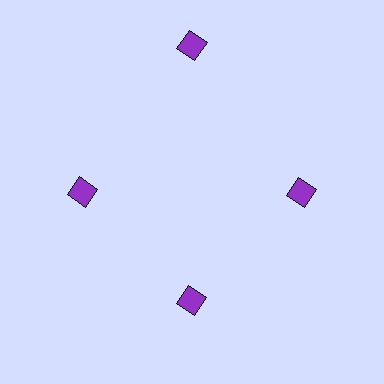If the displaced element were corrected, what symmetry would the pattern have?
It would have 4-fold rotational symmetry — the pattern would map onto itself every 90 degrees.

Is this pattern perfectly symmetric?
No. The 4 purple diamonds are arranged in a ring, but one element near the 12 o'clock position is pushed outward from the center, breaking the 4-fold rotational symmetry.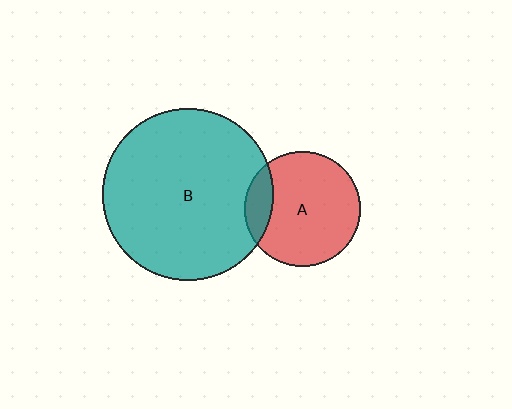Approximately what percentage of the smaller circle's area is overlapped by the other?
Approximately 15%.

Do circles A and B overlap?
Yes.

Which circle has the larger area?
Circle B (teal).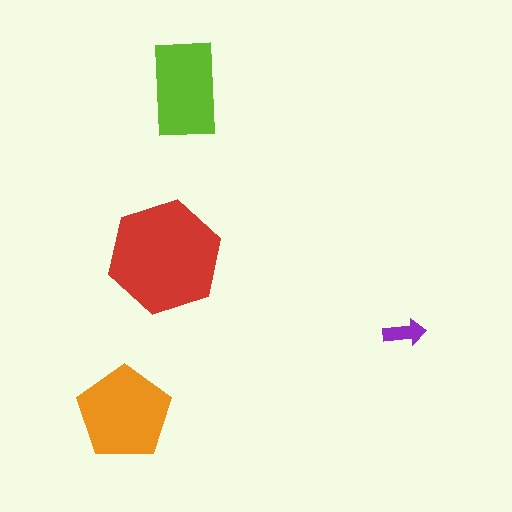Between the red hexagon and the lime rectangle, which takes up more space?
The red hexagon.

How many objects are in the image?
There are 4 objects in the image.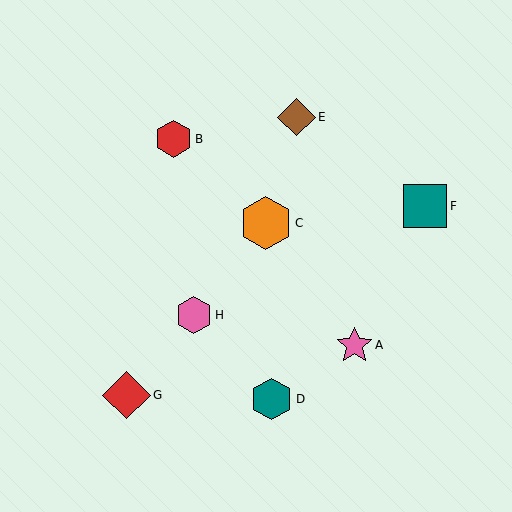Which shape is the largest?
The orange hexagon (labeled C) is the largest.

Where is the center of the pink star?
The center of the pink star is at (354, 345).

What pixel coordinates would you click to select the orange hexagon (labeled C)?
Click at (266, 223) to select the orange hexagon C.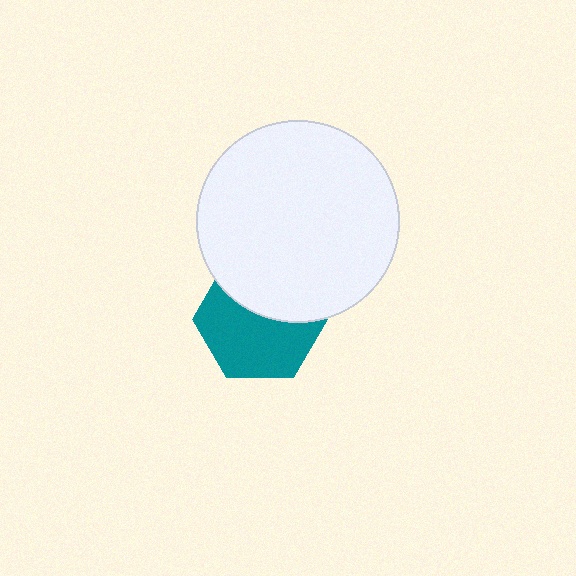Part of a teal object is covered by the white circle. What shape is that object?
It is a hexagon.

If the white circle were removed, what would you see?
You would see the complete teal hexagon.